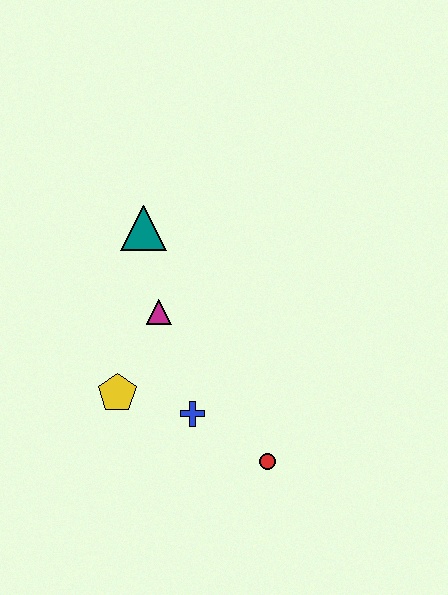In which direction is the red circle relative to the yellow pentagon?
The red circle is to the right of the yellow pentagon.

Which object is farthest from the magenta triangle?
The red circle is farthest from the magenta triangle.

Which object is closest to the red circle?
The blue cross is closest to the red circle.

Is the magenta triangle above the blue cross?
Yes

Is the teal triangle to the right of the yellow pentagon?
Yes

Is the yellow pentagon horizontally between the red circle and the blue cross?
No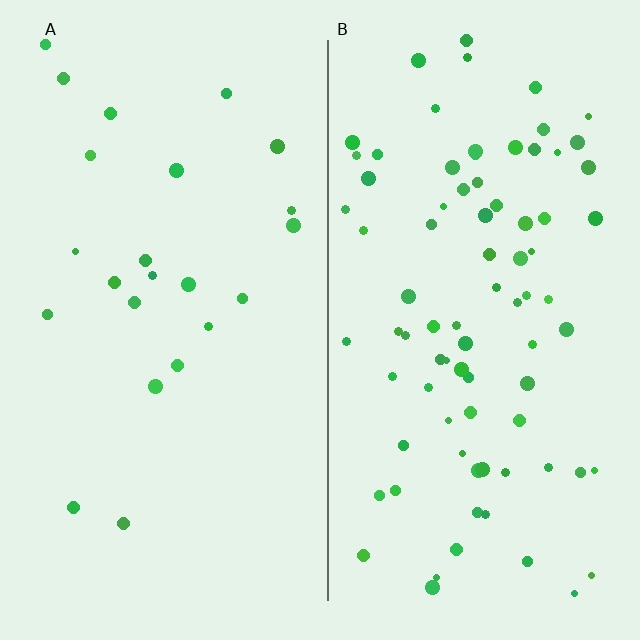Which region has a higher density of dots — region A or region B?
B (the right).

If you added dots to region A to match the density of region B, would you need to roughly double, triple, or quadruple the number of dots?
Approximately quadruple.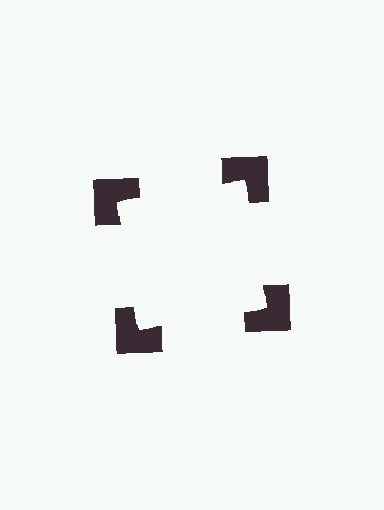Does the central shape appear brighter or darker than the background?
It typically appears slightly brighter than the background, even though no actual brightness change is drawn.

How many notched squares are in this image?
There are 4 — one at each vertex of the illusory square.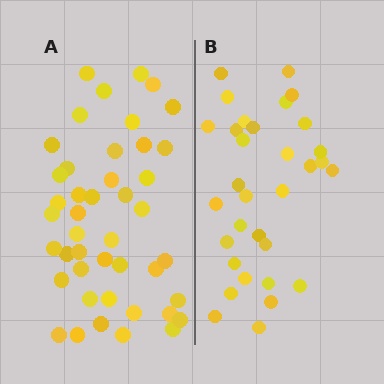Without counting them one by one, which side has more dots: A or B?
Region A (the left region) has more dots.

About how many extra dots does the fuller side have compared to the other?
Region A has roughly 12 or so more dots than region B.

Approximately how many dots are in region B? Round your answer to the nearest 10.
About 30 dots. (The exact count is 32, which rounds to 30.)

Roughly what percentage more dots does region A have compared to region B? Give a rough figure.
About 40% more.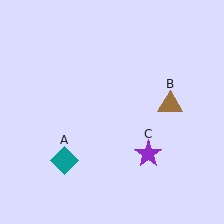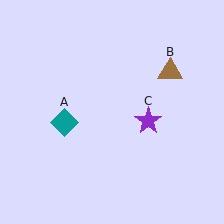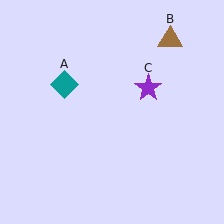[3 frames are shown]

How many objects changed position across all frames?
3 objects changed position: teal diamond (object A), brown triangle (object B), purple star (object C).